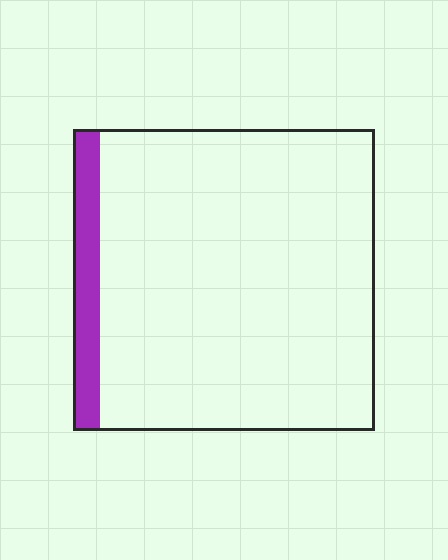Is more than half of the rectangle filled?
No.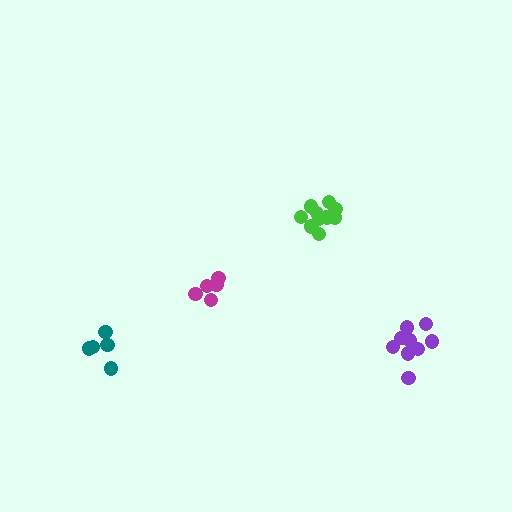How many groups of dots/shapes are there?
There are 4 groups.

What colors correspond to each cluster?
The clusters are colored: green, teal, magenta, purple.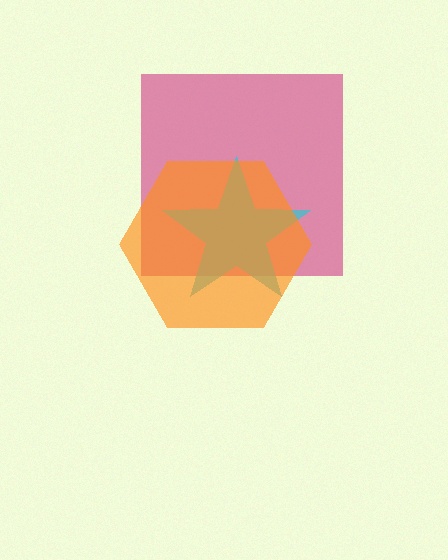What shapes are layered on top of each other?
The layered shapes are: a magenta square, a cyan star, an orange hexagon.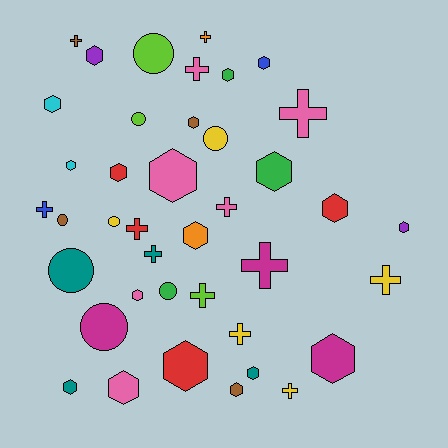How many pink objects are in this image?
There are 6 pink objects.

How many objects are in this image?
There are 40 objects.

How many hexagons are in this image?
There are 19 hexagons.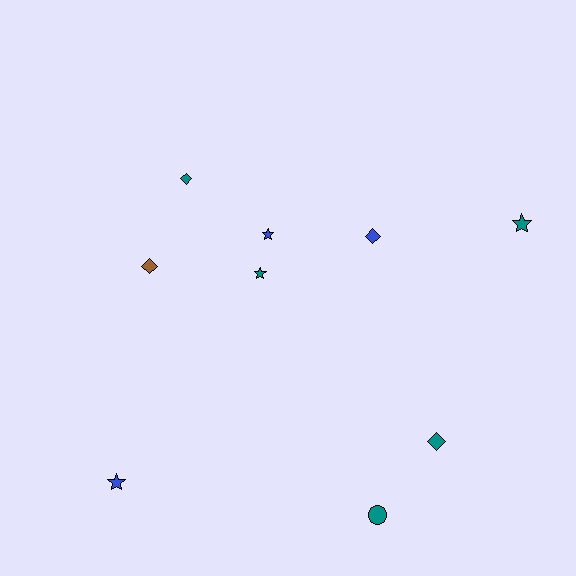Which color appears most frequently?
Teal, with 5 objects.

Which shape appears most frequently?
Diamond, with 4 objects.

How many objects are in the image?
There are 9 objects.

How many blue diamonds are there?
There is 1 blue diamond.